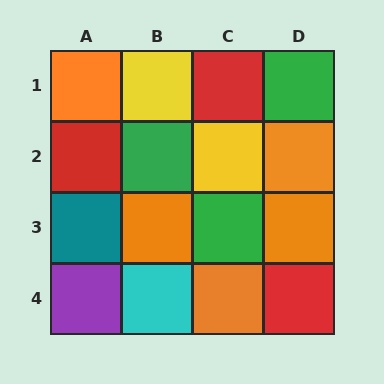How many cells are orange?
5 cells are orange.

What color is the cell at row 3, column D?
Orange.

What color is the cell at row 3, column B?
Orange.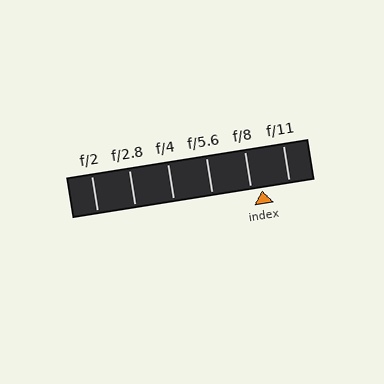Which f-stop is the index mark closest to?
The index mark is closest to f/8.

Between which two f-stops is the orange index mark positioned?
The index mark is between f/8 and f/11.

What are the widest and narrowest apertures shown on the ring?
The widest aperture shown is f/2 and the narrowest is f/11.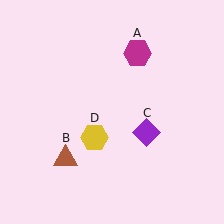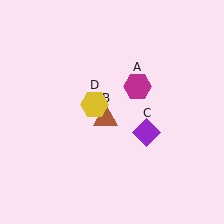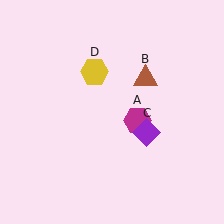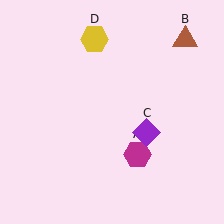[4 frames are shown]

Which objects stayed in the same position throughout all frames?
Purple diamond (object C) remained stationary.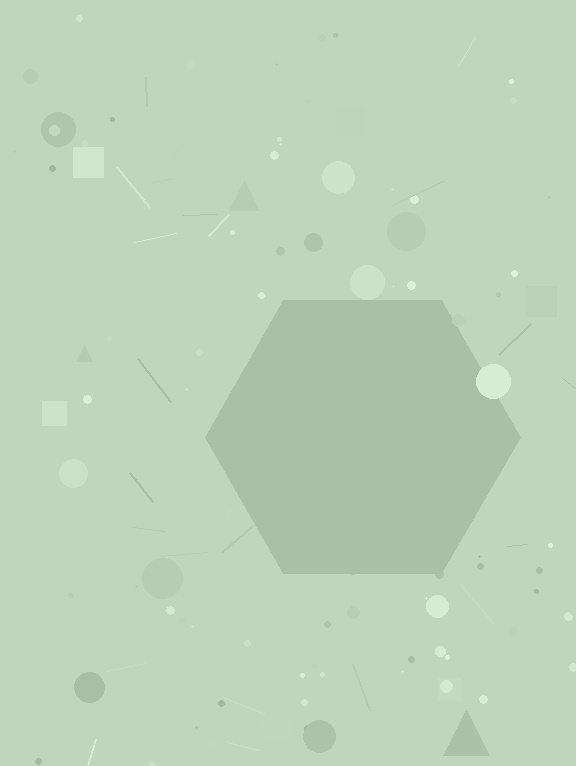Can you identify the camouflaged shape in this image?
The camouflaged shape is a hexagon.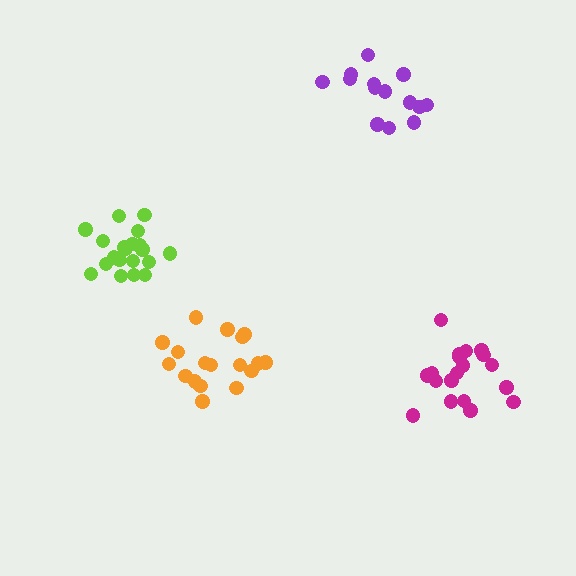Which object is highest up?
The purple cluster is topmost.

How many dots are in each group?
Group 1: 20 dots, Group 2: 14 dots, Group 3: 18 dots, Group 4: 19 dots (71 total).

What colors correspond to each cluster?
The clusters are colored: lime, purple, orange, magenta.